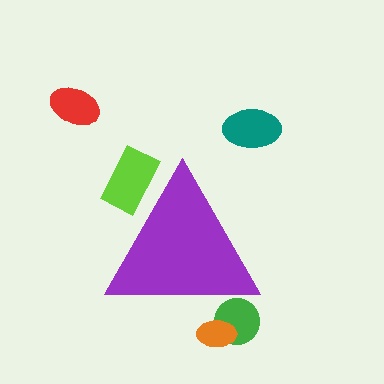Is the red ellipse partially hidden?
No, the red ellipse is fully visible.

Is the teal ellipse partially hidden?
No, the teal ellipse is fully visible.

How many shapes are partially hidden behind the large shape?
3 shapes are partially hidden.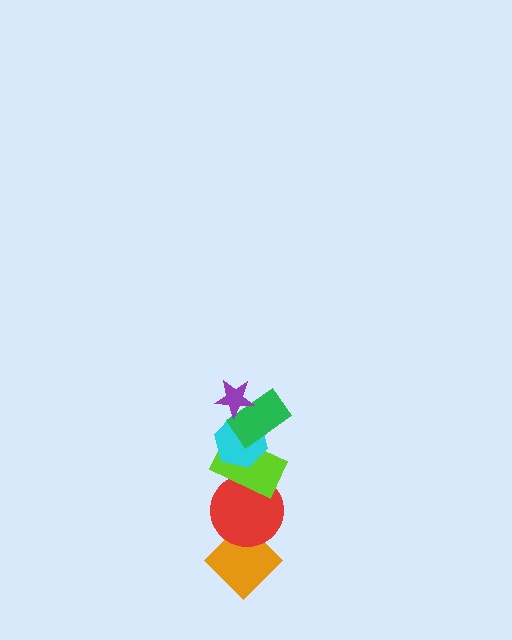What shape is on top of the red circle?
The lime rectangle is on top of the red circle.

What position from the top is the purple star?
The purple star is 1st from the top.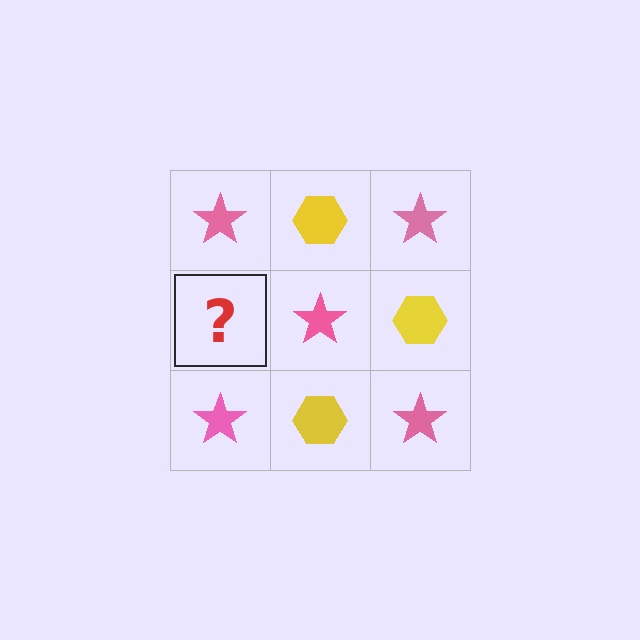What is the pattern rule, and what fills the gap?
The rule is that it alternates pink star and yellow hexagon in a checkerboard pattern. The gap should be filled with a yellow hexagon.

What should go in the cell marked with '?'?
The missing cell should contain a yellow hexagon.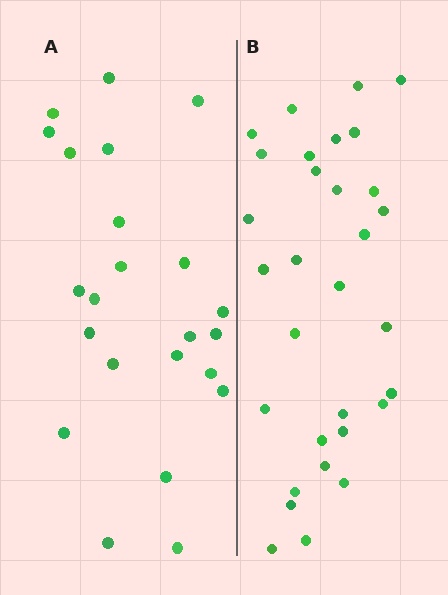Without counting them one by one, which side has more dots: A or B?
Region B (the right region) has more dots.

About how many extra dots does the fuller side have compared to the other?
Region B has roughly 8 or so more dots than region A.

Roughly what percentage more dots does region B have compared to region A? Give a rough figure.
About 35% more.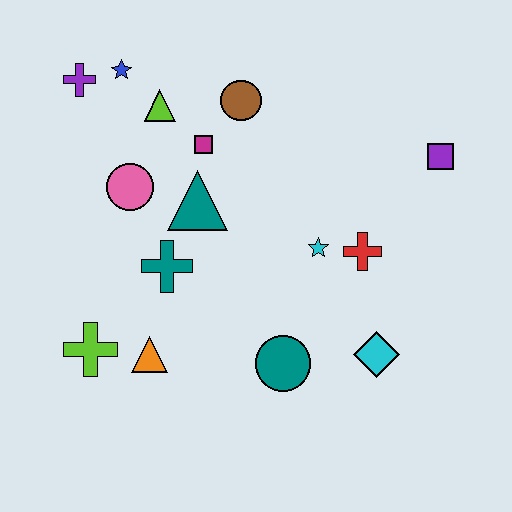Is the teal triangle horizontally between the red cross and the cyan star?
No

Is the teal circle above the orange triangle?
No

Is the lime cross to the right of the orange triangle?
No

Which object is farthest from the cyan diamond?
The purple cross is farthest from the cyan diamond.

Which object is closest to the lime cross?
The orange triangle is closest to the lime cross.